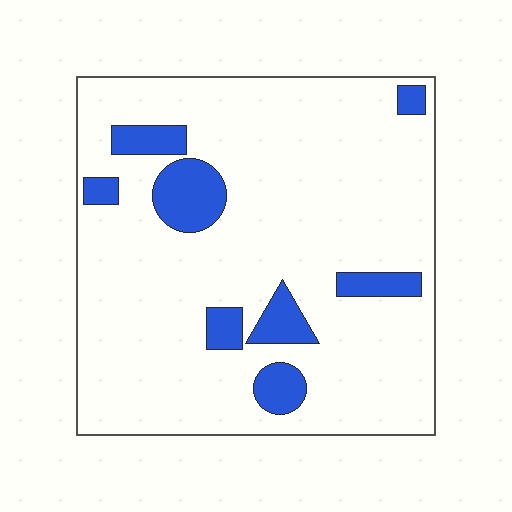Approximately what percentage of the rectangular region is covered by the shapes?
Approximately 15%.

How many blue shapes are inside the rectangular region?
8.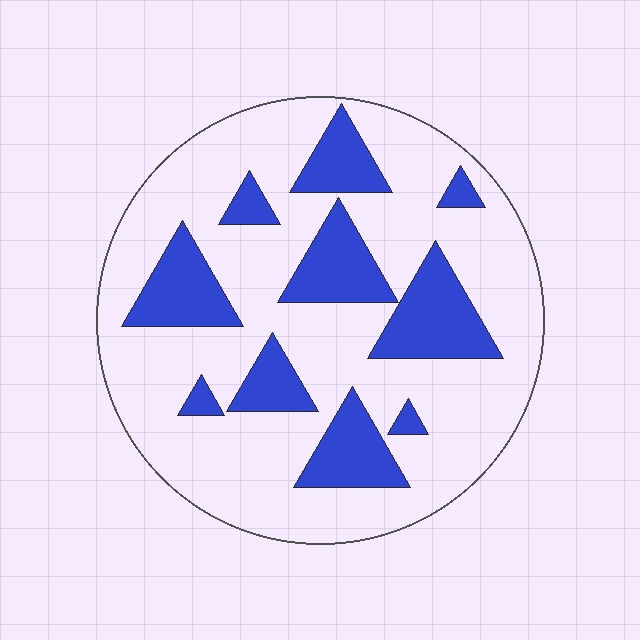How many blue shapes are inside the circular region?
10.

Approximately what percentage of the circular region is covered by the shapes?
Approximately 25%.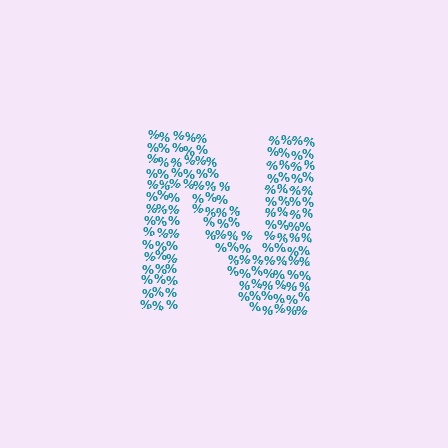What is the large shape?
The large shape is the letter N.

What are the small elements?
The small elements are percent signs.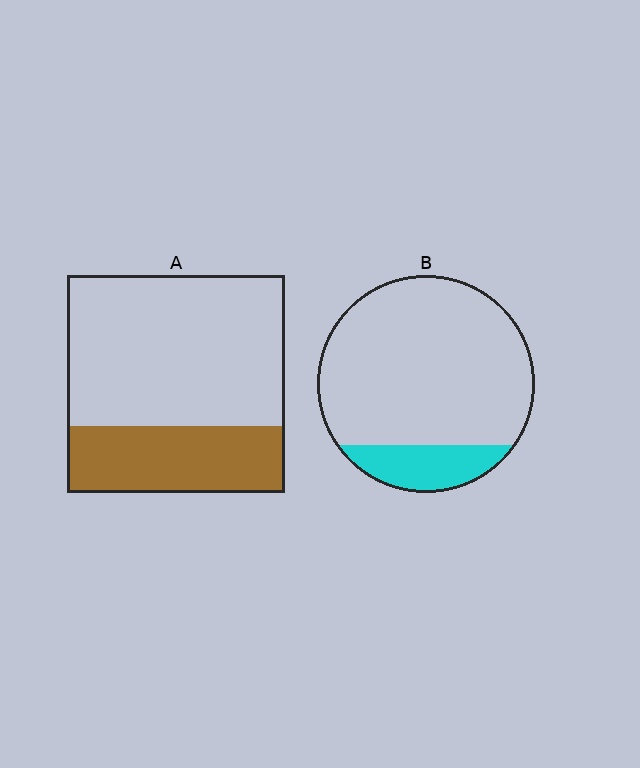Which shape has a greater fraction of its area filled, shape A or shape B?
Shape A.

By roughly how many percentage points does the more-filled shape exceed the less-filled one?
By roughly 15 percentage points (A over B).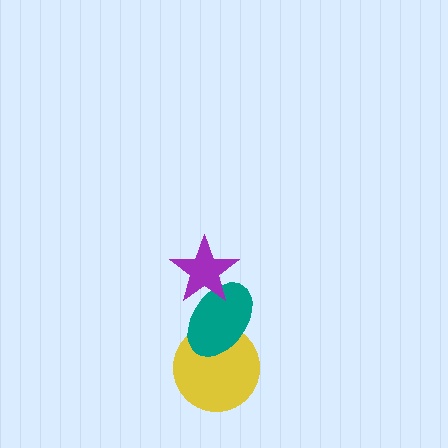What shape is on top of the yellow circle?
The teal ellipse is on top of the yellow circle.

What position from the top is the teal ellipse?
The teal ellipse is 2nd from the top.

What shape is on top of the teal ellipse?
The purple star is on top of the teal ellipse.